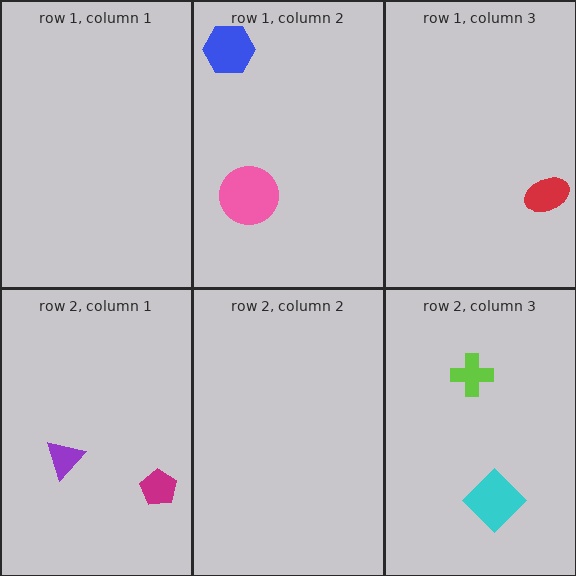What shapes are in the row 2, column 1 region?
The magenta pentagon, the purple triangle.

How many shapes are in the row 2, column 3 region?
2.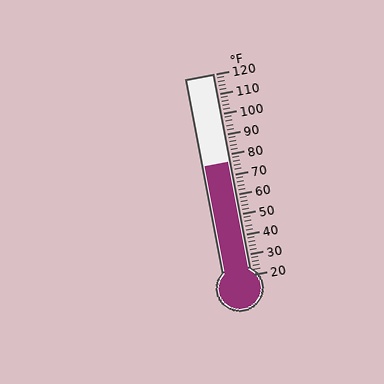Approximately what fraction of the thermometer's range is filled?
The thermometer is filled to approximately 55% of its range.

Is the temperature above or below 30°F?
The temperature is above 30°F.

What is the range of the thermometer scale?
The thermometer scale ranges from 20°F to 120°F.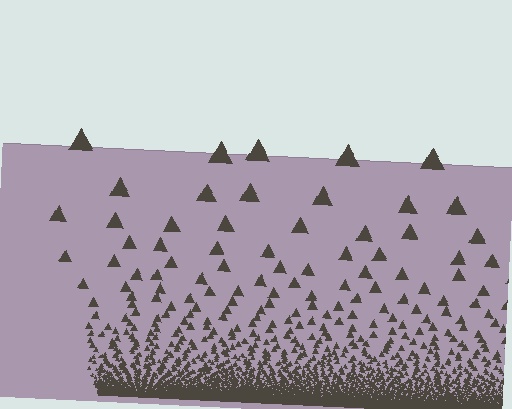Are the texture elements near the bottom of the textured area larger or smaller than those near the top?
Smaller. The gradient is inverted — elements near the bottom are smaller and denser.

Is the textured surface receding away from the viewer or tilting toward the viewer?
The surface appears to tilt toward the viewer. Texture elements get larger and sparser toward the top.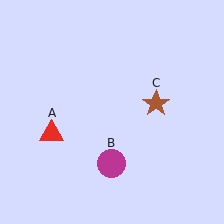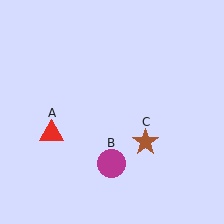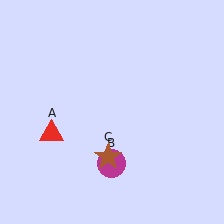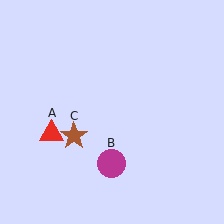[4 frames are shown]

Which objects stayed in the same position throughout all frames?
Red triangle (object A) and magenta circle (object B) remained stationary.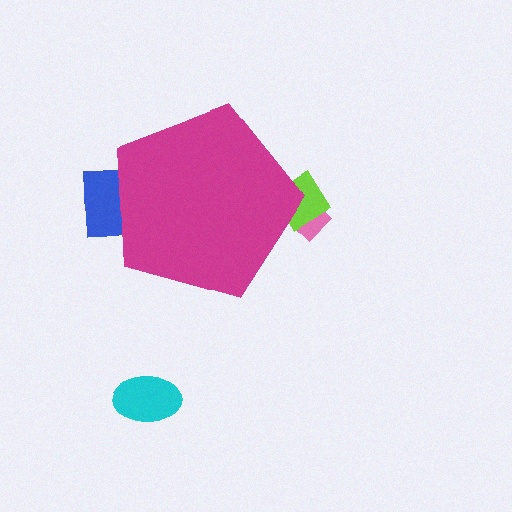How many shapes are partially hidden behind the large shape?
3 shapes are partially hidden.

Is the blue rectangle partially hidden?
Yes, the blue rectangle is partially hidden behind the magenta pentagon.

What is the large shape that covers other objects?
A magenta pentagon.